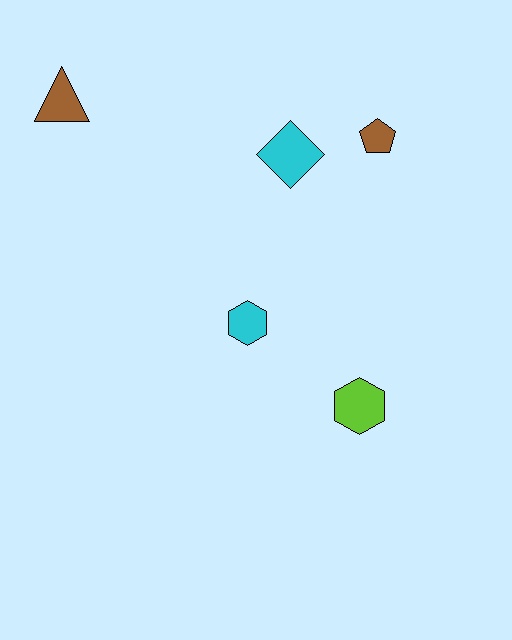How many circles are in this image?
There are no circles.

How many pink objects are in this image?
There are no pink objects.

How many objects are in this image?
There are 5 objects.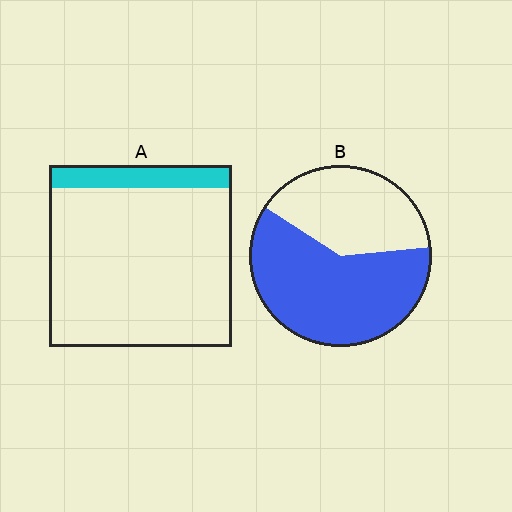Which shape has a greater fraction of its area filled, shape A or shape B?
Shape B.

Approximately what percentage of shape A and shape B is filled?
A is approximately 15% and B is approximately 60%.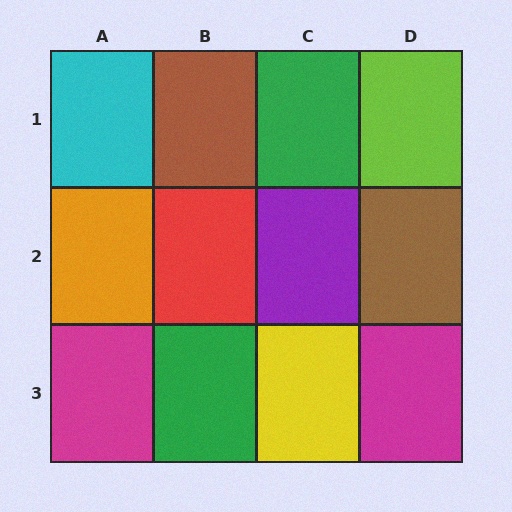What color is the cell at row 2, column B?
Red.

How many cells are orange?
1 cell is orange.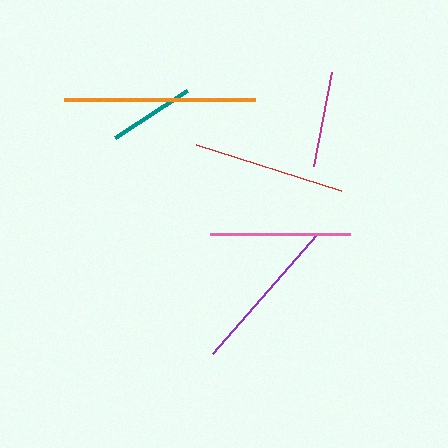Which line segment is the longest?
The orange line is the longest at approximately 191 pixels.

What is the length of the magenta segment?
The magenta segment is approximately 95 pixels long.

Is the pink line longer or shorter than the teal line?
The pink line is longer than the teal line.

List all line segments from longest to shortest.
From longest to shortest: orange, purple, red, pink, magenta, teal.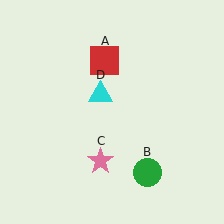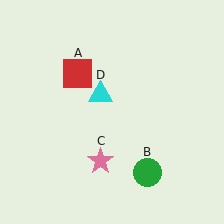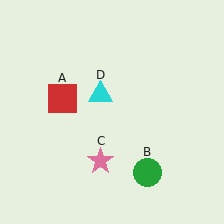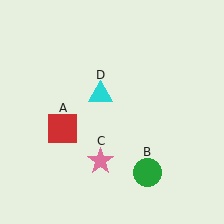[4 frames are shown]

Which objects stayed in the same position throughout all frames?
Green circle (object B) and pink star (object C) and cyan triangle (object D) remained stationary.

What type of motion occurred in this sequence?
The red square (object A) rotated counterclockwise around the center of the scene.